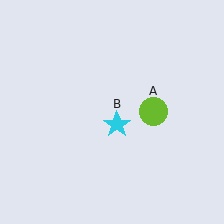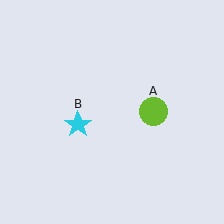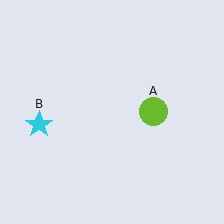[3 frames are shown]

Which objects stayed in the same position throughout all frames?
Lime circle (object A) remained stationary.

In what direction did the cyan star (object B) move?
The cyan star (object B) moved left.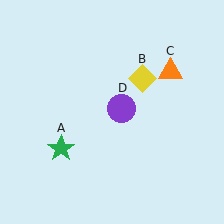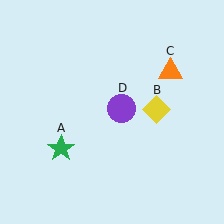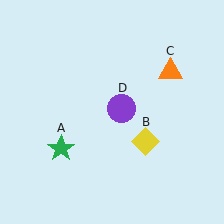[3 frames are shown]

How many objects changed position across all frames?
1 object changed position: yellow diamond (object B).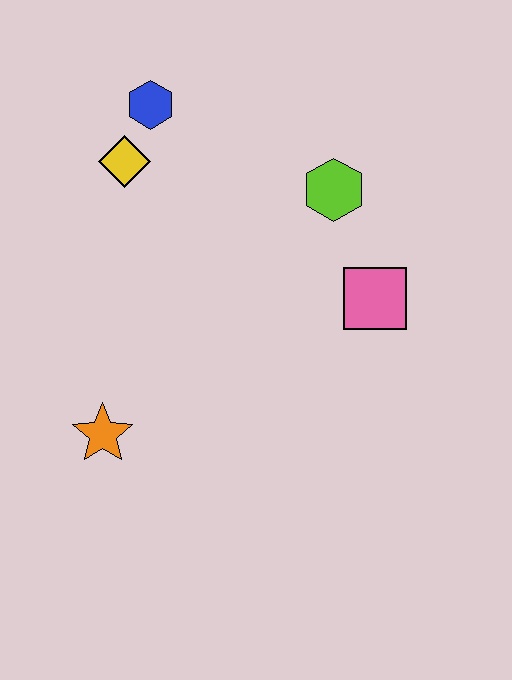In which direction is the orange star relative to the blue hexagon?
The orange star is below the blue hexagon.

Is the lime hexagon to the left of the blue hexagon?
No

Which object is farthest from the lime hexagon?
The orange star is farthest from the lime hexagon.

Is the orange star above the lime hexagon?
No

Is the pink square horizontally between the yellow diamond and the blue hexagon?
No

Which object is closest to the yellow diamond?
The blue hexagon is closest to the yellow diamond.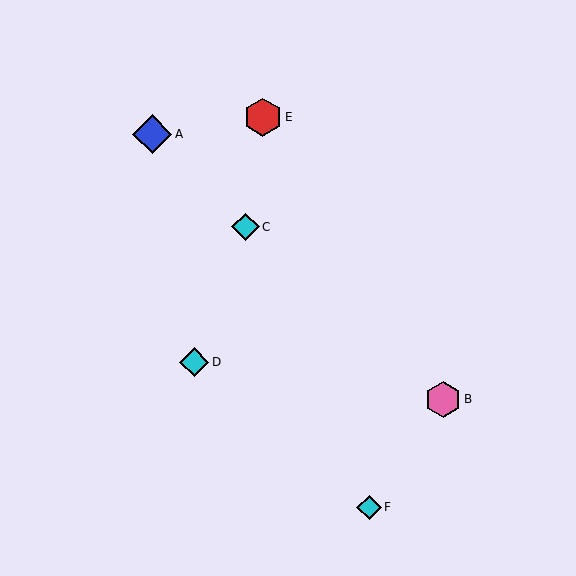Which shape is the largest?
The blue diamond (labeled A) is the largest.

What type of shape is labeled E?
Shape E is a red hexagon.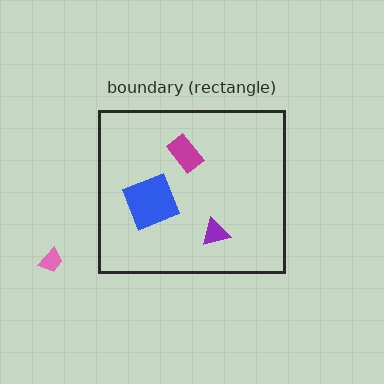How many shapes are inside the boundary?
3 inside, 1 outside.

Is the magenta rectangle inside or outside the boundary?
Inside.